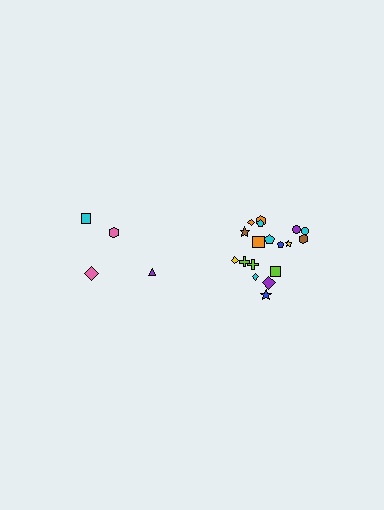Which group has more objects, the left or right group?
The right group.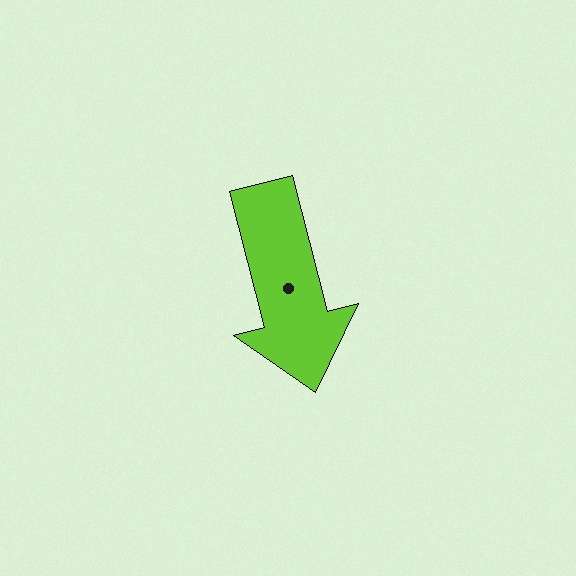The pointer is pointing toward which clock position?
Roughly 6 o'clock.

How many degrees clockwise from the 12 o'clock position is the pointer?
Approximately 165 degrees.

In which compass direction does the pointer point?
South.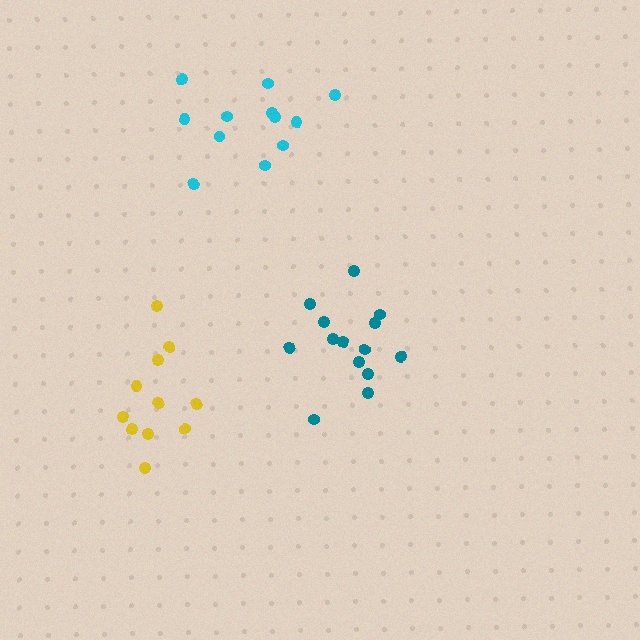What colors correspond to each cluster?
The clusters are colored: cyan, yellow, teal.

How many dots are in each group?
Group 1: 12 dots, Group 2: 11 dots, Group 3: 14 dots (37 total).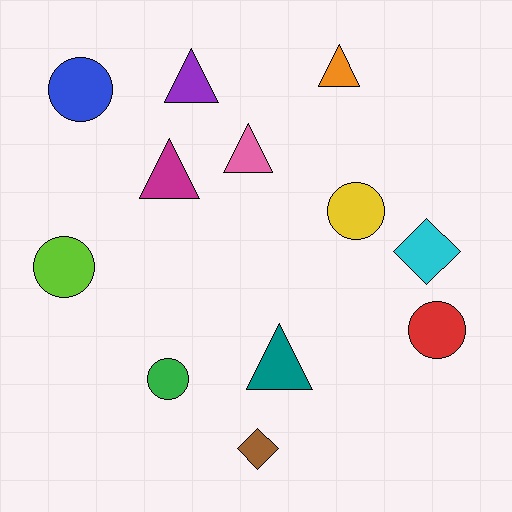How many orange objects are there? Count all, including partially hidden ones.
There is 1 orange object.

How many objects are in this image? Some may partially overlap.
There are 12 objects.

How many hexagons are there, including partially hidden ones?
There are no hexagons.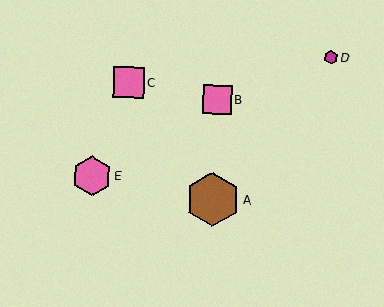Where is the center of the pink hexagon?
The center of the pink hexagon is at (92, 176).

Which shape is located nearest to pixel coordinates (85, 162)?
The pink hexagon (labeled E) at (92, 176) is nearest to that location.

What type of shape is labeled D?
Shape D is a magenta hexagon.